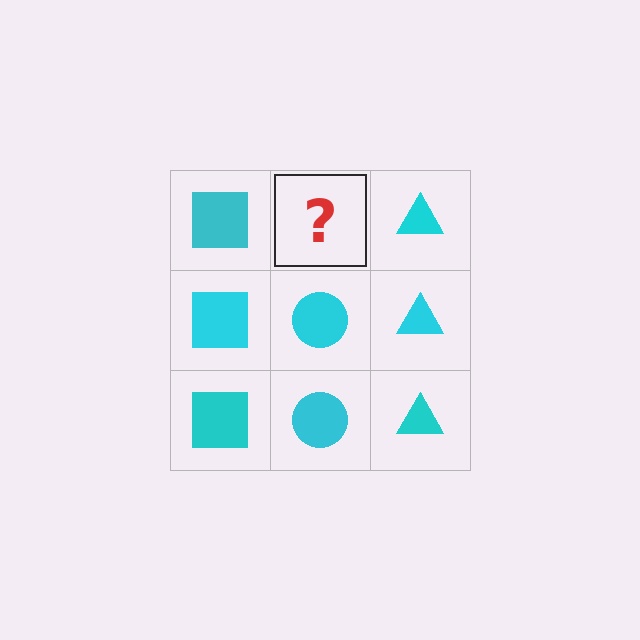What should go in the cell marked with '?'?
The missing cell should contain a cyan circle.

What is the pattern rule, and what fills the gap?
The rule is that each column has a consistent shape. The gap should be filled with a cyan circle.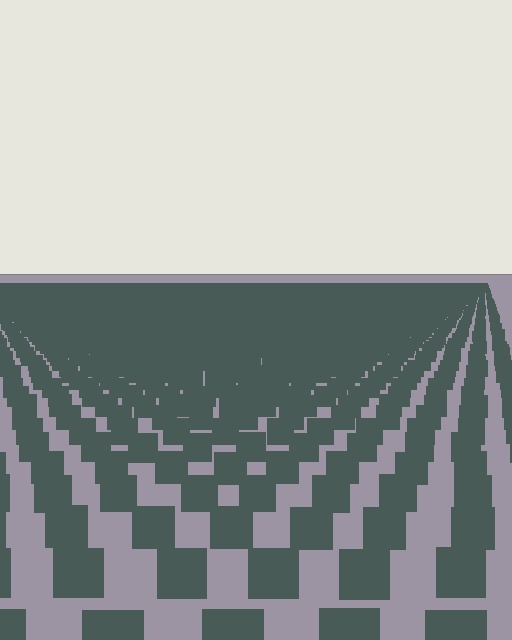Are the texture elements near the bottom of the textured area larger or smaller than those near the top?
Larger. Near the bottom, elements are closer to the viewer and appear at a bigger on-screen size.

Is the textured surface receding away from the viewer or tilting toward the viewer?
The surface is receding away from the viewer. Texture elements get smaller and denser toward the top.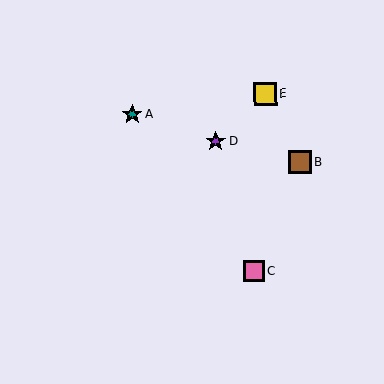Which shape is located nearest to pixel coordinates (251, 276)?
The pink square (labeled C) at (255, 270) is nearest to that location.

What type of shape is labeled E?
Shape E is a yellow square.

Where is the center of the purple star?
The center of the purple star is at (215, 141).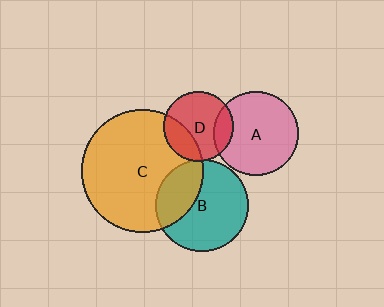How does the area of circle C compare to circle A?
Approximately 2.1 times.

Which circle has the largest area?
Circle C (orange).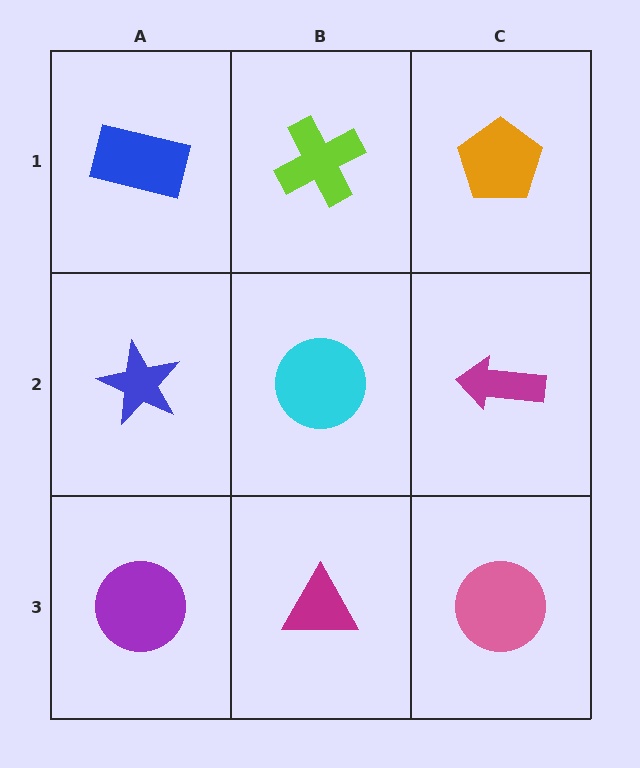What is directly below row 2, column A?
A purple circle.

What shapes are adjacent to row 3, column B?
A cyan circle (row 2, column B), a purple circle (row 3, column A), a pink circle (row 3, column C).